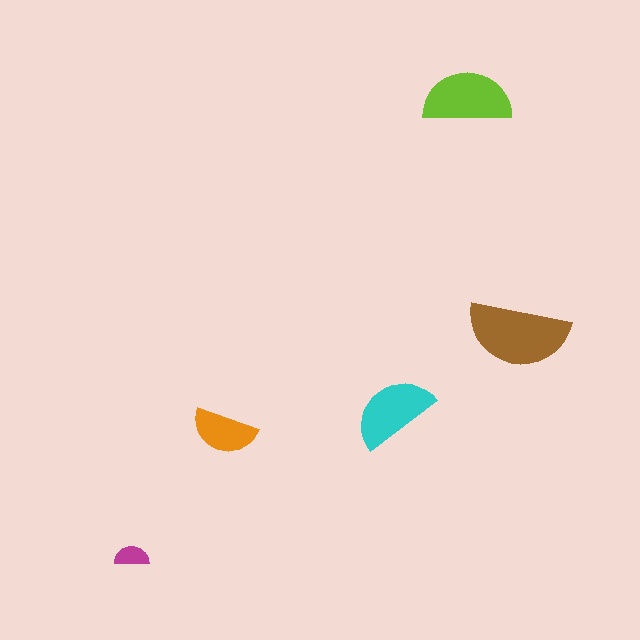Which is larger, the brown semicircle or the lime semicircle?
The brown one.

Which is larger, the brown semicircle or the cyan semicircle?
The brown one.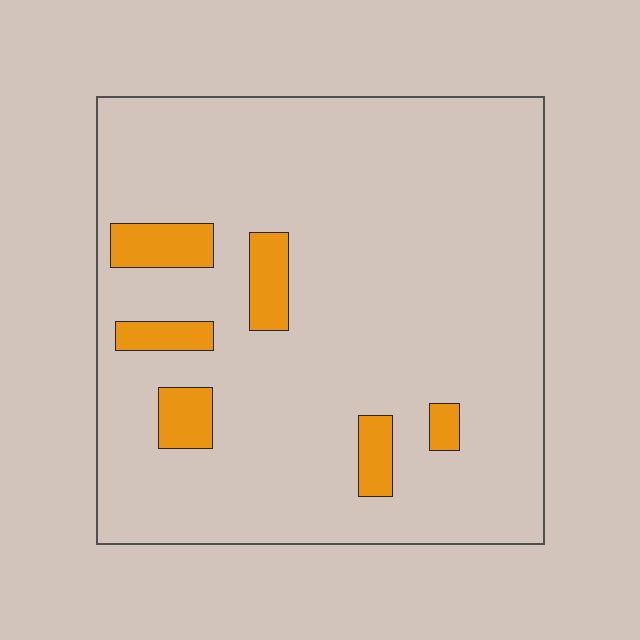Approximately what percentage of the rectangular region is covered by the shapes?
Approximately 10%.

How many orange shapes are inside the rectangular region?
6.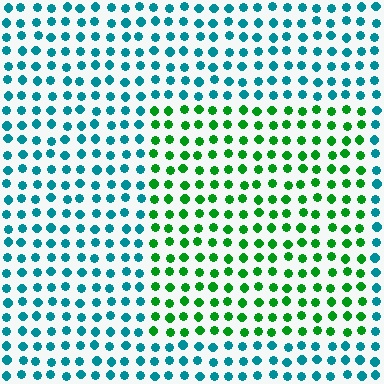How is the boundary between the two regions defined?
The boundary is defined purely by a slight shift in hue (about 56 degrees). Spacing, size, and orientation are identical on both sides.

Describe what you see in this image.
The image is filled with small teal elements in a uniform arrangement. A rectangle-shaped region is visible where the elements are tinted to a slightly different hue, forming a subtle color boundary.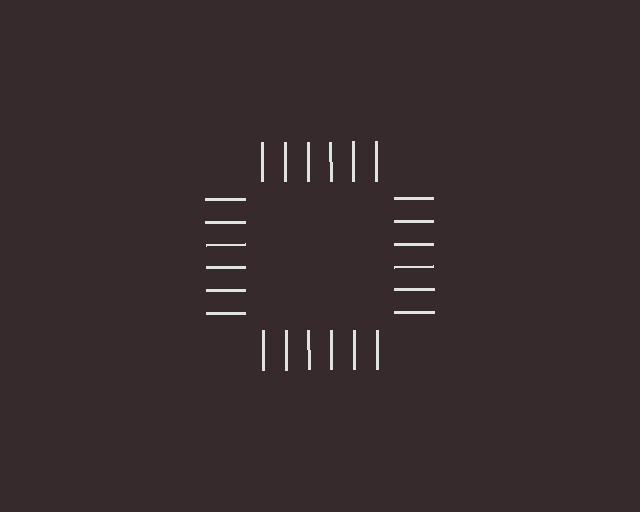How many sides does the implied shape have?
4 sides — the line-ends trace a square.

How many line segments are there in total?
24 — 6 along each of the 4 edges.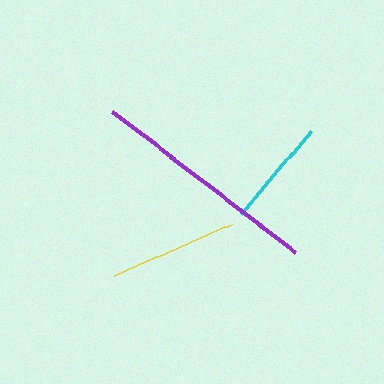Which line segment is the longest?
The purple line is the longest at approximately 231 pixels.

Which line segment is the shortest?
The cyan line is the shortest at approximately 108 pixels.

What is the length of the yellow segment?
The yellow segment is approximately 129 pixels long.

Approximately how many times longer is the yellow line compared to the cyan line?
The yellow line is approximately 1.2 times the length of the cyan line.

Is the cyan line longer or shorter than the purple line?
The purple line is longer than the cyan line.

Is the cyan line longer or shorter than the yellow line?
The yellow line is longer than the cyan line.